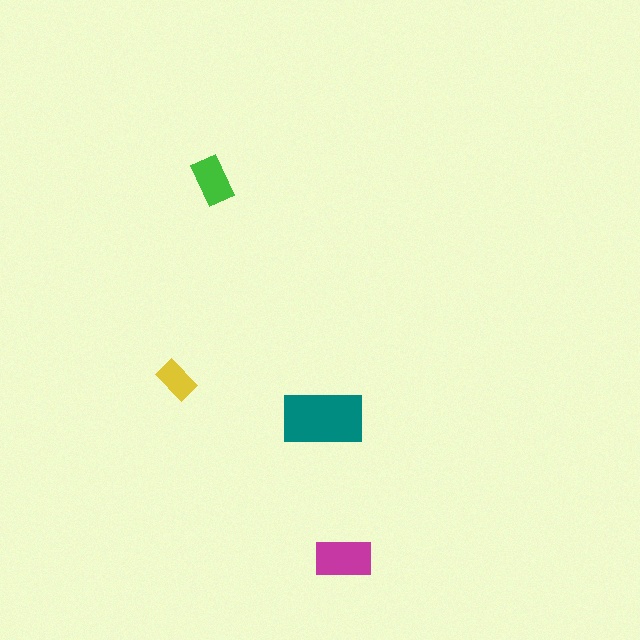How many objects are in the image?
There are 4 objects in the image.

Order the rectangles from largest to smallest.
the teal one, the magenta one, the green one, the yellow one.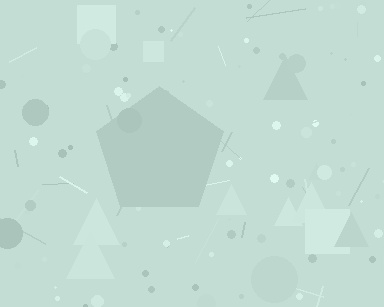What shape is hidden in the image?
A pentagon is hidden in the image.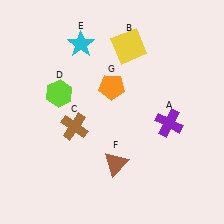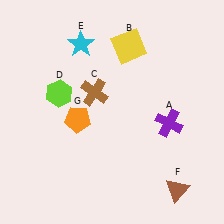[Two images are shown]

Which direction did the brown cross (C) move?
The brown cross (C) moved up.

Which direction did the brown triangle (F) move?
The brown triangle (F) moved right.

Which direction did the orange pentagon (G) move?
The orange pentagon (G) moved left.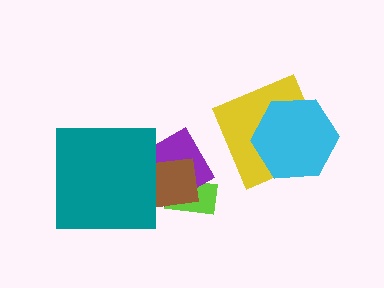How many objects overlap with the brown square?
3 objects overlap with the brown square.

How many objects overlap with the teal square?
2 objects overlap with the teal square.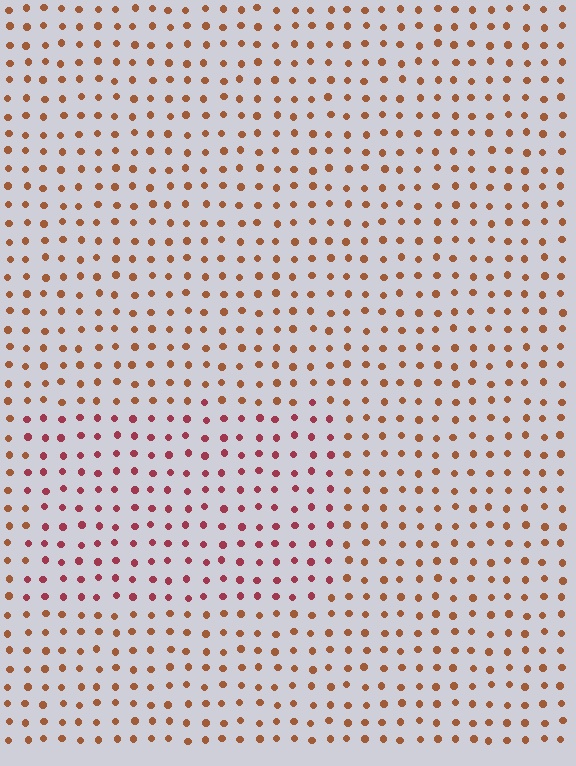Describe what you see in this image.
The image is filled with small brown elements in a uniform arrangement. A rectangle-shaped region is visible where the elements are tinted to a slightly different hue, forming a subtle color boundary.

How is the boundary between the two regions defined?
The boundary is defined purely by a slight shift in hue (about 34 degrees). Spacing, size, and orientation are identical on both sides.